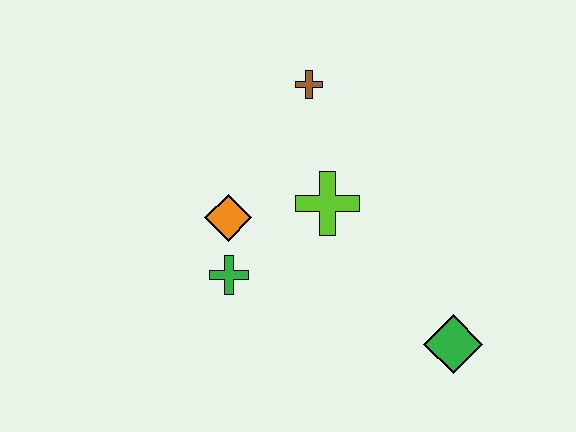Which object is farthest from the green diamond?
The brown cross is farthest from the green diamond.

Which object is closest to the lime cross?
The orange diamond is closest to the lime cross.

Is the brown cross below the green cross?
No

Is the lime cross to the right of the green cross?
Yes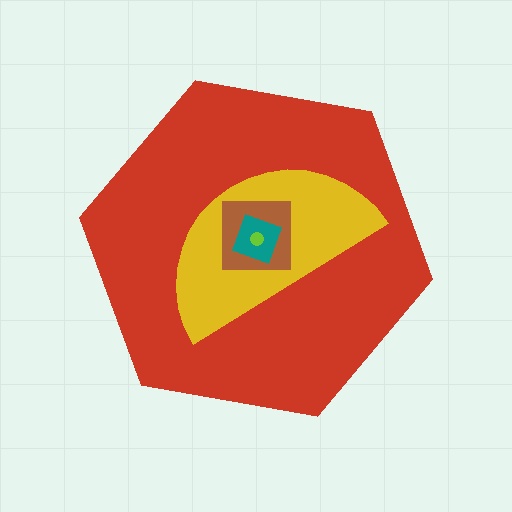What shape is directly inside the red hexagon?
The yellow semicircle.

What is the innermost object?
The lime circle.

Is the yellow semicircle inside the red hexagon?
Yes.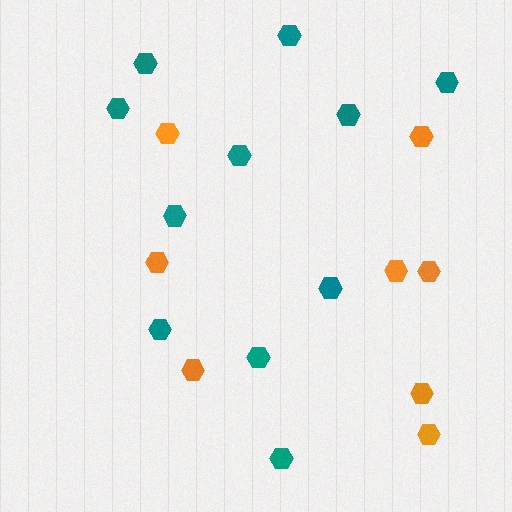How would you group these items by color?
There are 2 groups: one group of teal hexagons (11) and one group of orange hexagons (8).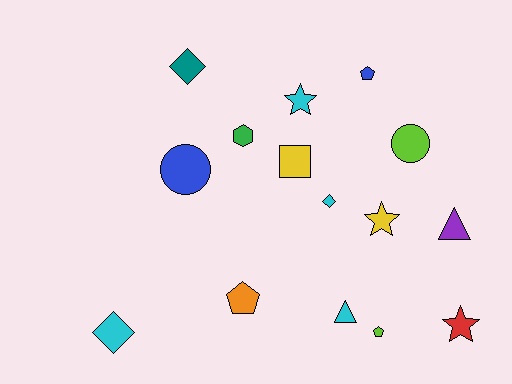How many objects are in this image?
There are 15 objects.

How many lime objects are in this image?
There are 2 lime objects.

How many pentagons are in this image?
There are 3 pentagons.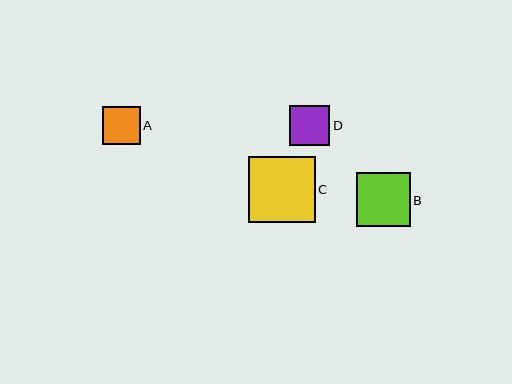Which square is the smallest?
Square A is the smallest with a size of approximately 38 pixels.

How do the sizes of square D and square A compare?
Square D and square A are approximately the same size.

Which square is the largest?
Square C is the largest with a size of approximately 67 pixels.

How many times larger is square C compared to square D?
Square C is approximately 1.7 times the size of square D.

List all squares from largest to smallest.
From largest to smallest: C, B, D, A.